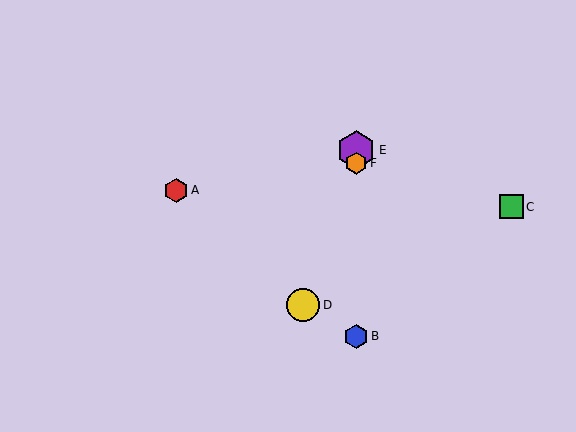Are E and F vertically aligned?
Yes, both are at x≈356.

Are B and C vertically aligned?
No, B is at x≈356 and C is at x≈511.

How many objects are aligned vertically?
3 objects (B, E, F) are aligned vertically.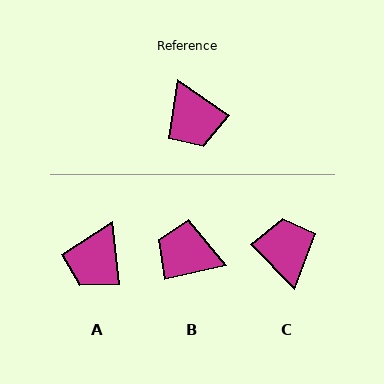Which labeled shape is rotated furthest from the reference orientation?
C, about 169 degrees away.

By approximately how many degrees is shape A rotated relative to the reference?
Approximately 48 degrees clockwise.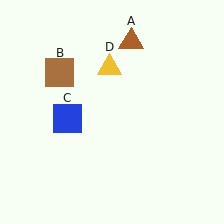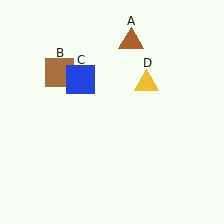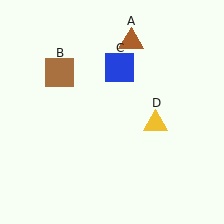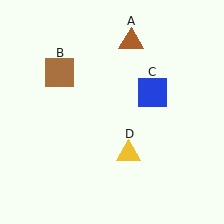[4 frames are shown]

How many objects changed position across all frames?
2 objects changed position: blue square (object C), yellow triangle (object D).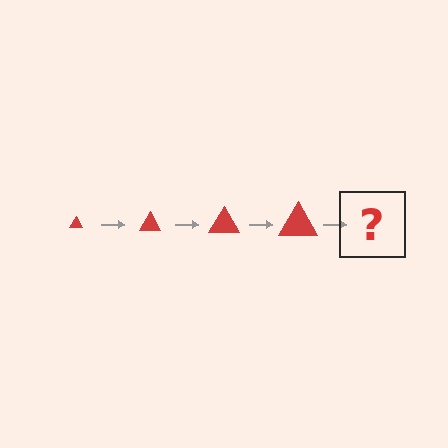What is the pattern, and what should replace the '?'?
The pattern is that the triangle gets progressively larger each step. The '?' should be a red triangle, larger than the previous one.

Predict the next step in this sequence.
The next step is a red triangle, larger than the previous one.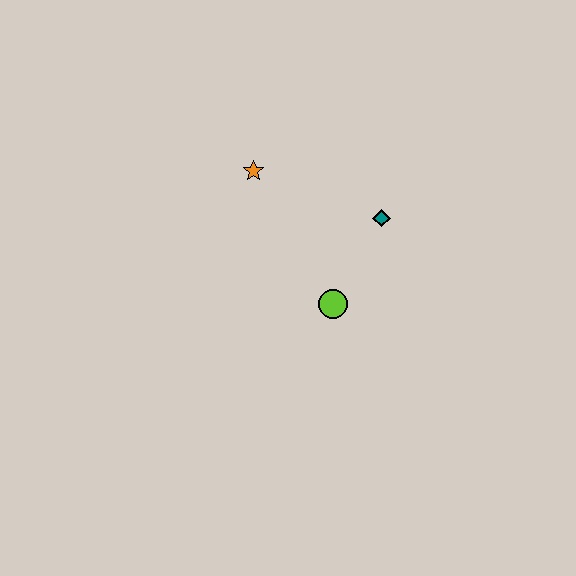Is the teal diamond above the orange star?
No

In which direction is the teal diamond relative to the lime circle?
The teal diamond is above the lime circle.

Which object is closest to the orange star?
The teal diamond is closest to the orange star.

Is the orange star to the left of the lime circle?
Yes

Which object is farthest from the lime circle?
The orange star is farthest from the lime circle.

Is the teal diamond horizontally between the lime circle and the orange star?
No